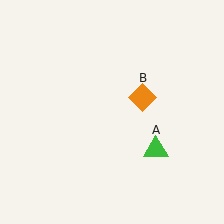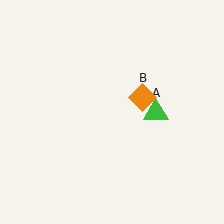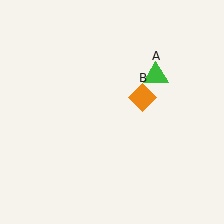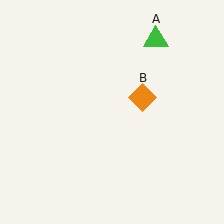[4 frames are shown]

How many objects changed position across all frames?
1 object changed position: green triangle (object A).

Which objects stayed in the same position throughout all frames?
Orange diamond (object B) remained stationary.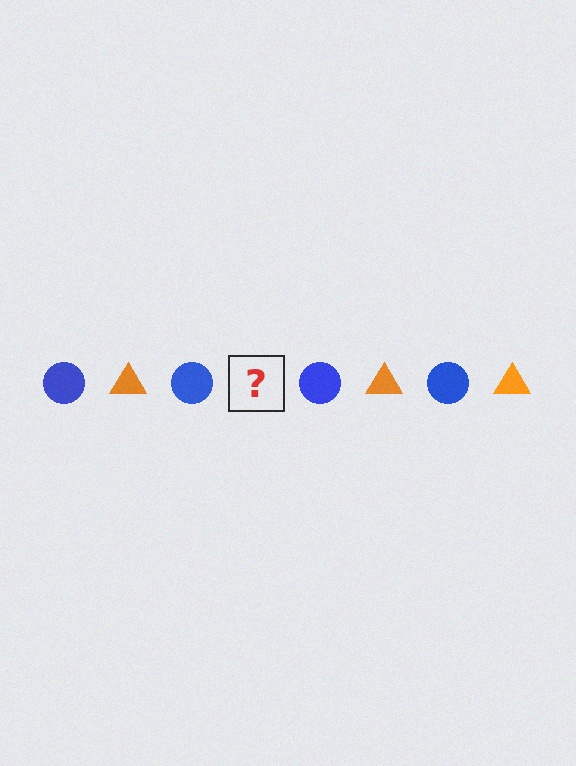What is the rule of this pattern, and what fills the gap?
The rule is that the pattern alternates between blue circle and orange triangle. The gap should be filled with an orange triangle.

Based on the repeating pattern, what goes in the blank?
The blank should be an orange triangle.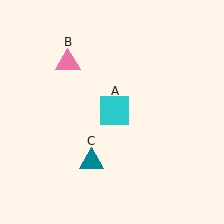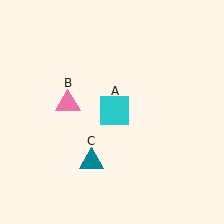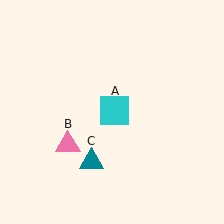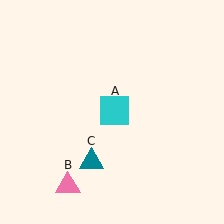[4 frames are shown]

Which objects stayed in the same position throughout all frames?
Cyan square (object A) and teal triangle (object C) remained stationary.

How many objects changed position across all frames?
1 object changed position: pink triangle (object B).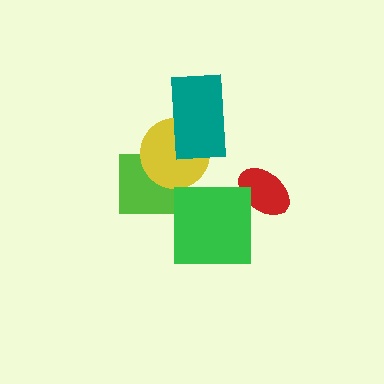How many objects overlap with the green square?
0 objects overlap with the green square.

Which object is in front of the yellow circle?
The teal rectangle is in front of the yellow circle.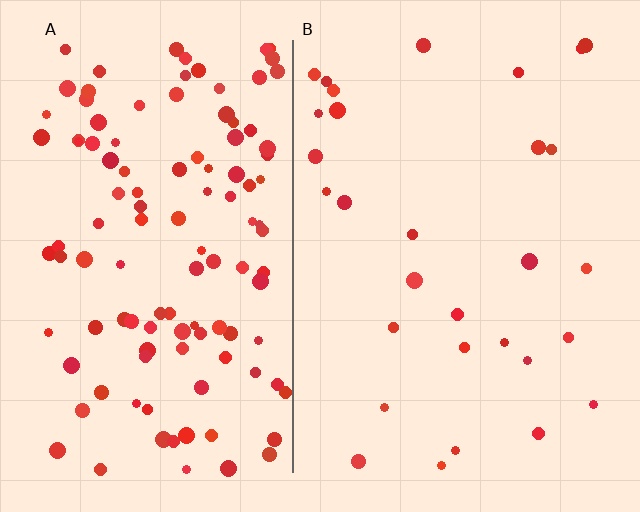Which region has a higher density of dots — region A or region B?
A (the left).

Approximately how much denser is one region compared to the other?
Approximately 4.0× — region A over region B.